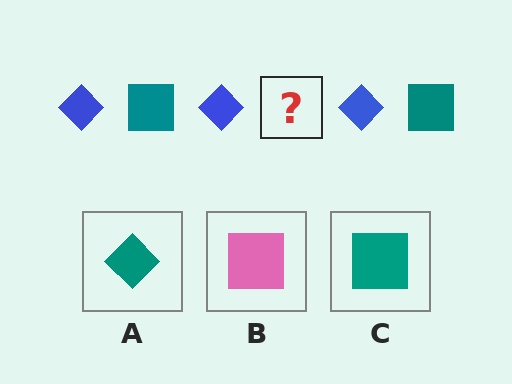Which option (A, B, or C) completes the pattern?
C.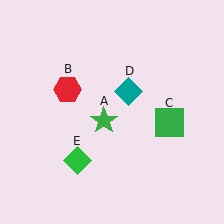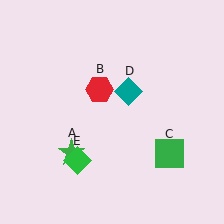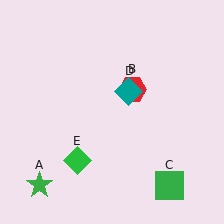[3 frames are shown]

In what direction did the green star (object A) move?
The green star (object A) moved down and to the left.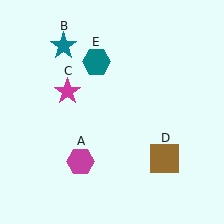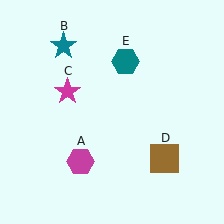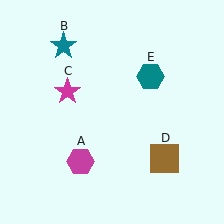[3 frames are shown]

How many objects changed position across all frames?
1 object changed position: teal hexagon (object E).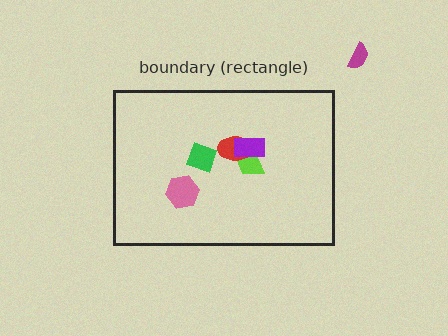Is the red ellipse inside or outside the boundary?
Inside.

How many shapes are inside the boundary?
5 inside, 1 outside.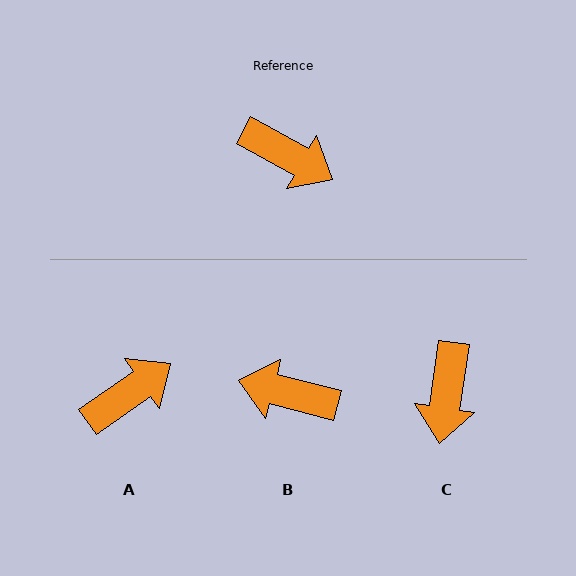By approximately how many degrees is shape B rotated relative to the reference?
Approximately 166 degrees clockwise.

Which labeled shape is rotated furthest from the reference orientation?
B, about 166 degrees away.